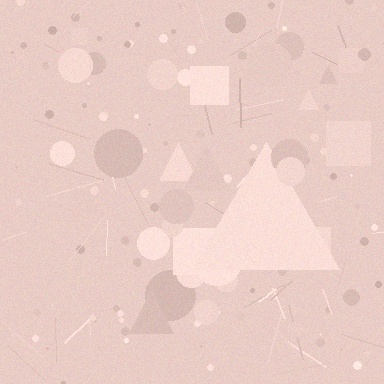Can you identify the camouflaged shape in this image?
The camouflaged shape is a triangle.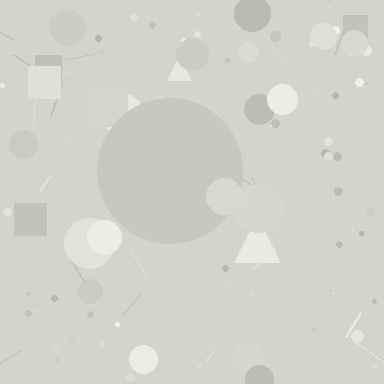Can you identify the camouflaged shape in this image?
The camouflaged shape is a circle.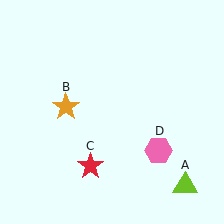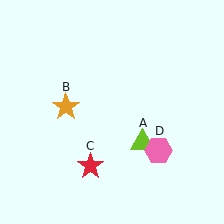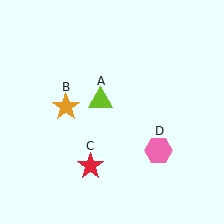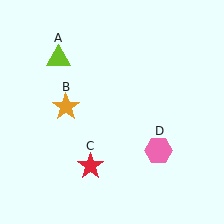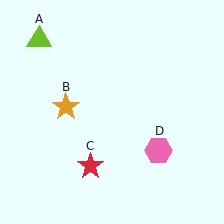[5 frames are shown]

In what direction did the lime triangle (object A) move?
The lime triangle (object A) moved up and to the left.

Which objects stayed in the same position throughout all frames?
Orange star (object B) and red star (object C) and pink hexagon (object D) remained stationary.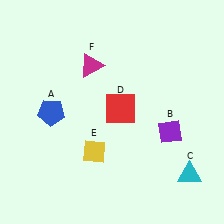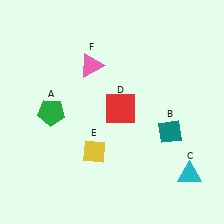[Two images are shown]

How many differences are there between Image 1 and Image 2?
There are 3 differences between the two images.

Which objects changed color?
A changed from blue to green. B changed from purple to teal. F changed from magenta to pink.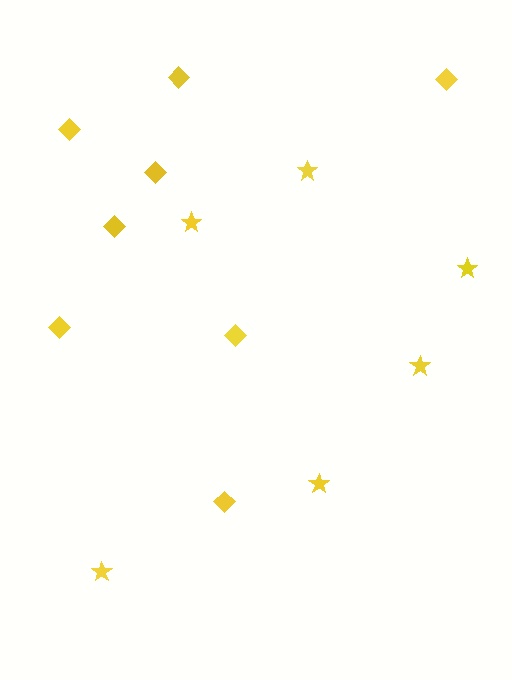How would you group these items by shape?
There are 2 groups: one group of diamonds (8) and one group of stars (6).